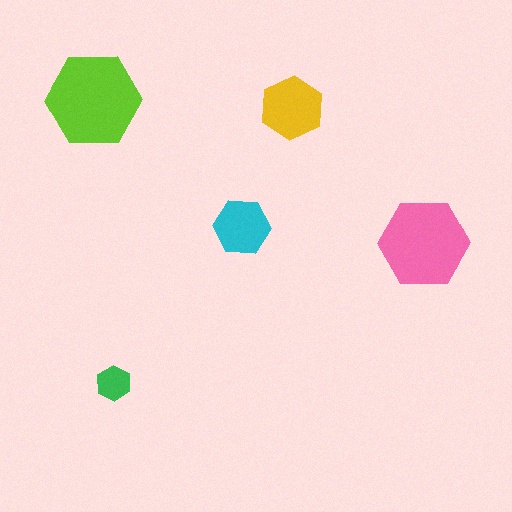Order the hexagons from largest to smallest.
the lime one, the pink one, the yellow one, the cyan one, the green one.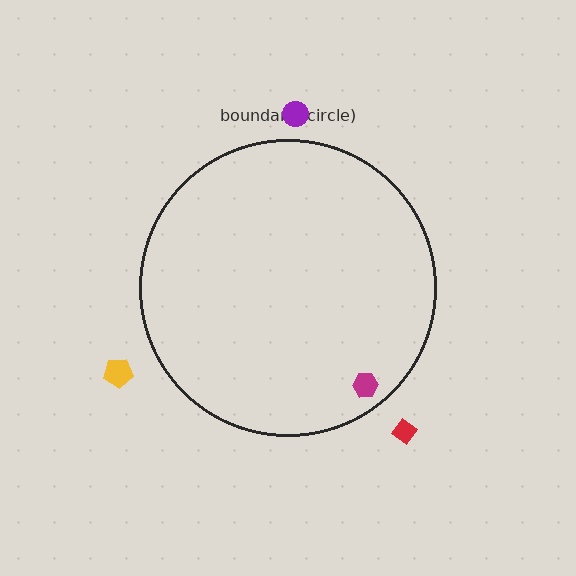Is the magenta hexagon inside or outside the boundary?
Inside.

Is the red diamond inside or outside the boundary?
Outside.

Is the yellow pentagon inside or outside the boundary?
Outside.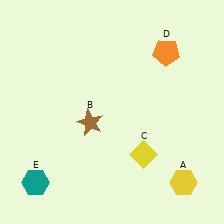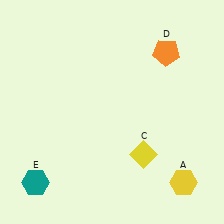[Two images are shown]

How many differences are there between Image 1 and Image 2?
There is 1 difference between the two images.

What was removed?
The brown star (B) was removed in Image 2.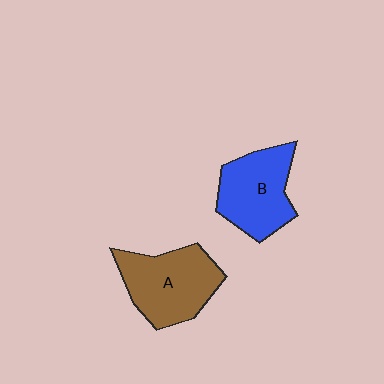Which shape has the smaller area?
Shape B (blue).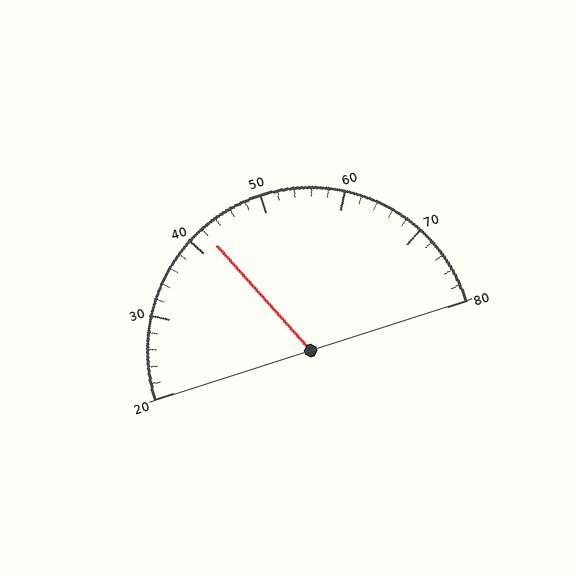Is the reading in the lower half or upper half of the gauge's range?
The reading is in the lower half of the range (20 to 80).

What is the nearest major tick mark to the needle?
The nearest major tick mark is 40.